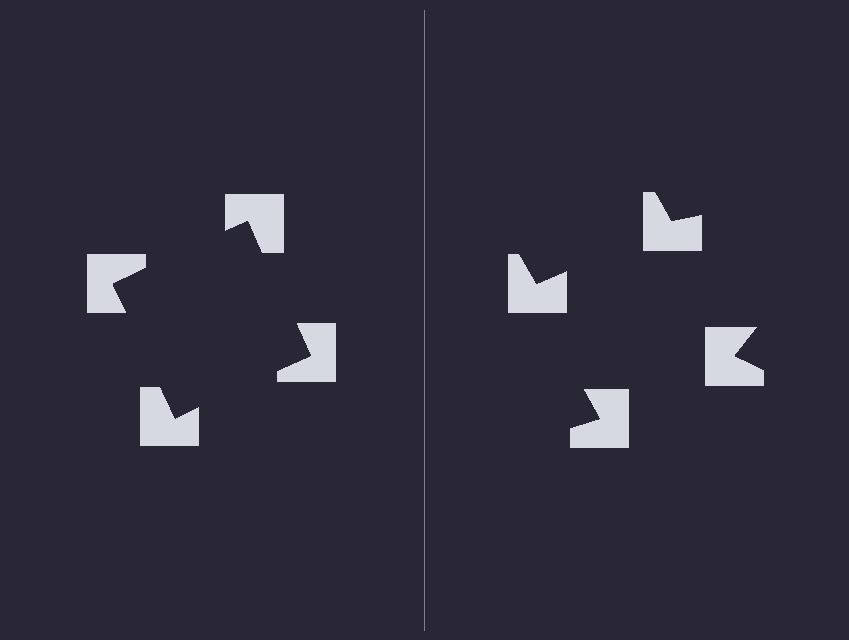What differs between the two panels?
The notched squares are positioned identically on both sides; only the wedge orientations differ. On the left they align to a square; on the right they are misaligned.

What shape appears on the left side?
An illusory square.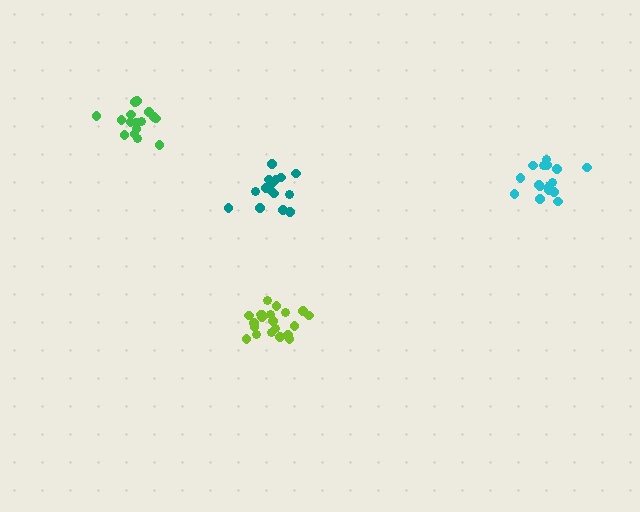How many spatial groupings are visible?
There are 4 spatial groupings.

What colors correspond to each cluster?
The clusters are colored: lime, green, cyan, teal.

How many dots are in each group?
Group 1: 21 dots, Group 2: 16 dots, Group 3: 17 dots, Group 4: 15 dots (69 total).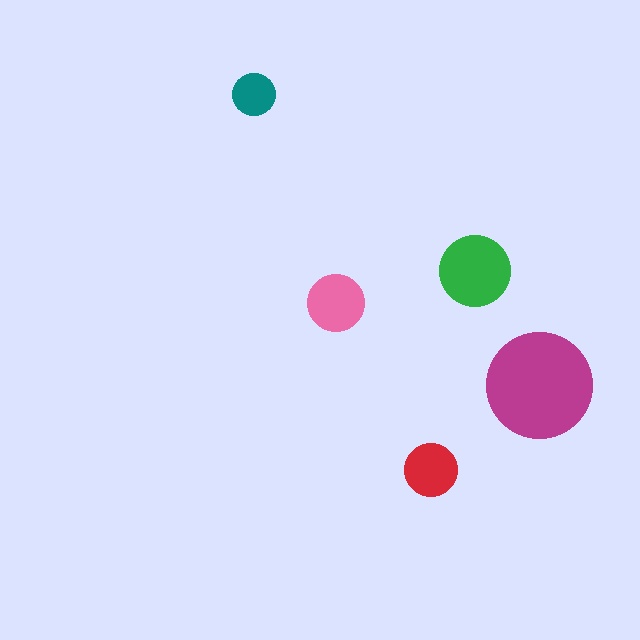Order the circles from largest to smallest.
the magenta one, the green one, the pink one, the red one, the teal one.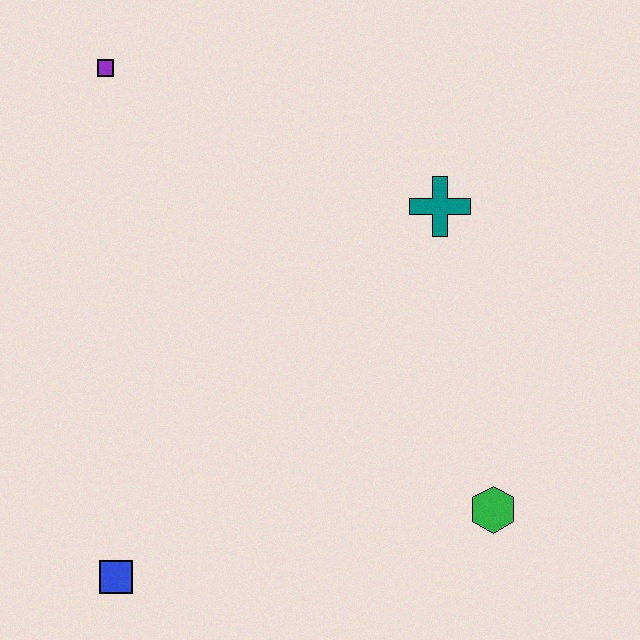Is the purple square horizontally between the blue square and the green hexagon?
No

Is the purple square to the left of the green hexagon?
Yes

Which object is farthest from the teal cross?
The blue square is farthest from the teal cross.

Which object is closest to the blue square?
The green hexagon is closest to the blue square.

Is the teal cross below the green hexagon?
No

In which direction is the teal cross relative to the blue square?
The teal cross is above the blue square.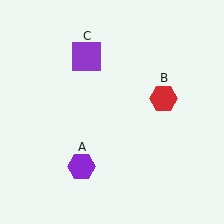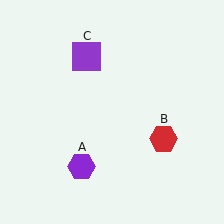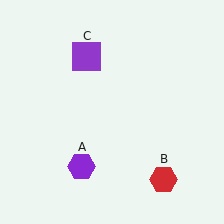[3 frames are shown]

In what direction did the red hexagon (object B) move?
The red hexagon (object B) moved down.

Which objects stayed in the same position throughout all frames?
Purple hexagon (object A) and purple square (object C) remained stationary.